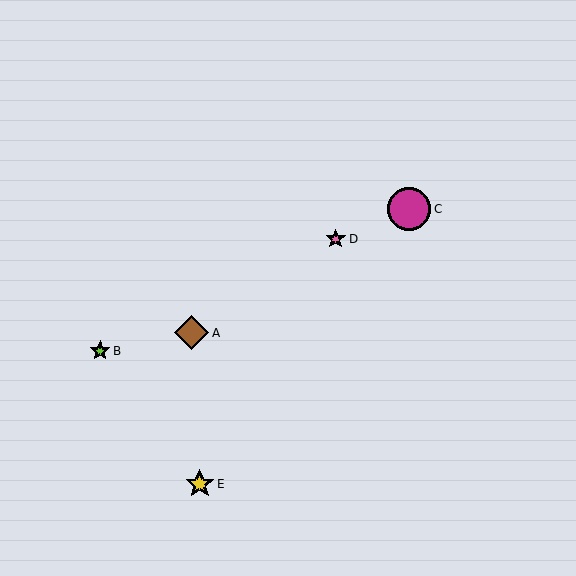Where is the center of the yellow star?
The center of the yellow star is at (200, 484).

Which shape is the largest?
The magenta circle (labeled C) is the largest.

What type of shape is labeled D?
Shape D is a pink star.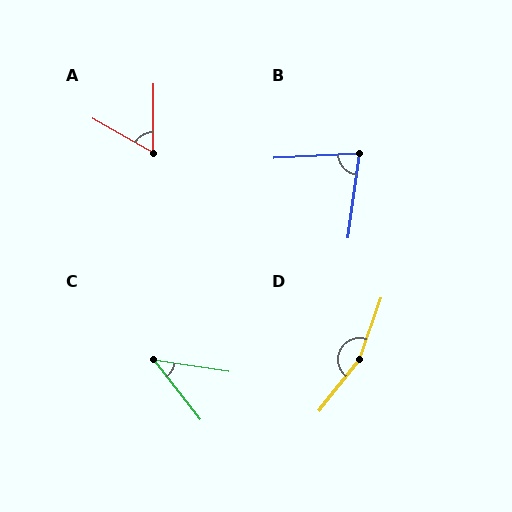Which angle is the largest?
D, at approximately 161 degrees.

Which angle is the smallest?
C, at approximately 43 degrees.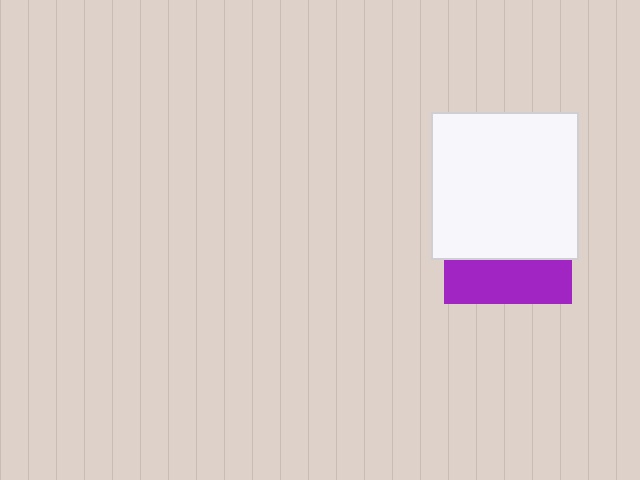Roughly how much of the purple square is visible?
A small part of it is visible (roughly 34%).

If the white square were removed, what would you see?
You would see the complete purple square.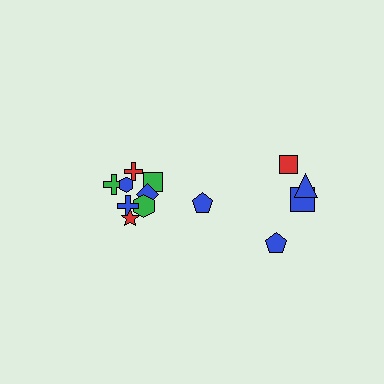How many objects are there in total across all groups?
There are 13 objects.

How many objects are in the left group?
There are 8 objects.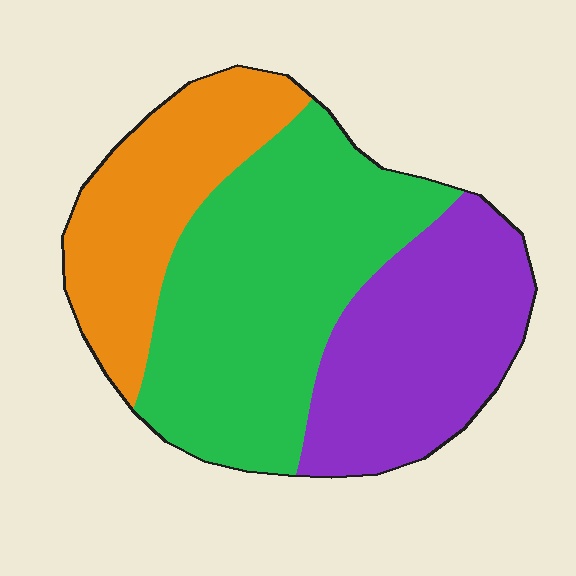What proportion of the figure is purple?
Purple takes up about one third (1/3) of the figure.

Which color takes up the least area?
Orange, at roughly 25%.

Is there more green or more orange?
Green.